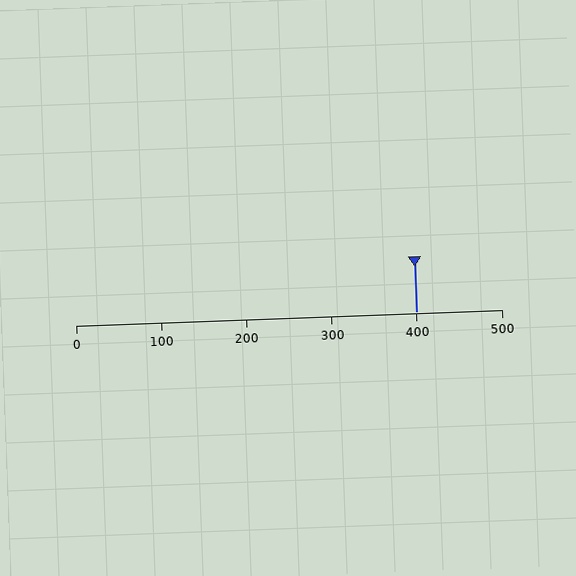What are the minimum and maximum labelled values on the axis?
The axis runs from 0 to 500.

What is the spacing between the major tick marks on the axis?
The major ticks are spaced 100 apart.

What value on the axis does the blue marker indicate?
The marker indicates approximately 400.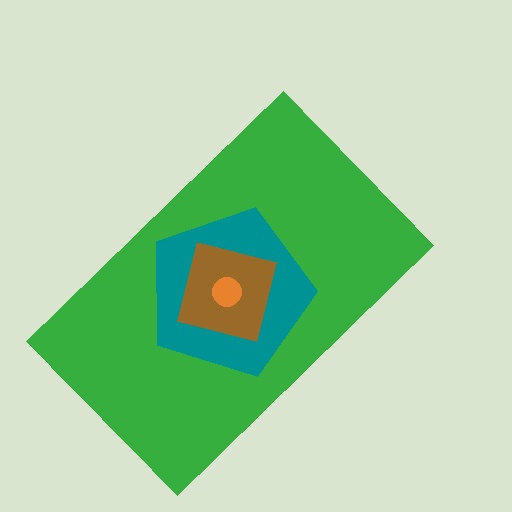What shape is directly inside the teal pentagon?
The brown square.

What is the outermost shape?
The green rectangle.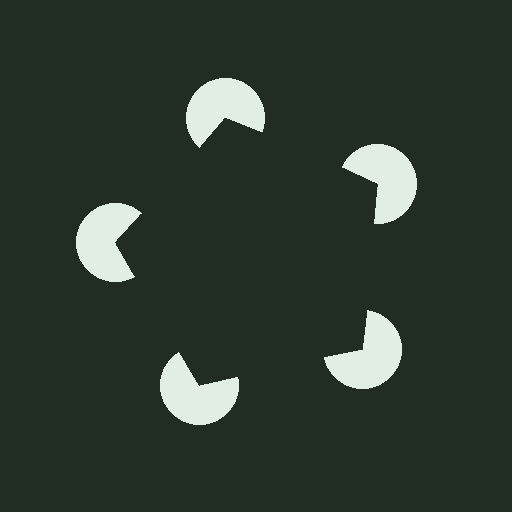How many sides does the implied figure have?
5 sides.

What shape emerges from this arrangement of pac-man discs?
An illusory pentagon — its edges are inferred from the aligned wedge cuts in the pac-man discs, not physically drawn.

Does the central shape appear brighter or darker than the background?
It typically appears slightly darker than the background, even though no actual brightness change is drawn.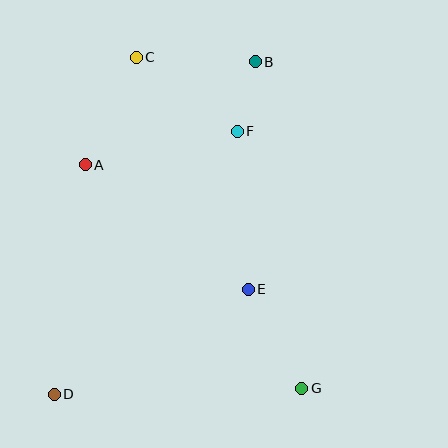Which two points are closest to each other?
Points B and F are closest to each other.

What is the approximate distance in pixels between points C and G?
The distance between C and G is approximately 370 pixels.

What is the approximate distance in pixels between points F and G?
The distance between F and G is approximately 265 pixels.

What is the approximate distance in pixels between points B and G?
The distance between B and G is approximately 330 pixels.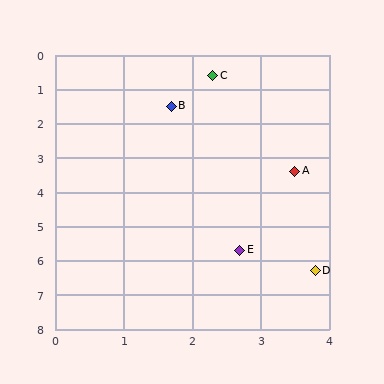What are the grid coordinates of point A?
Point A is at approximately (3.5, 3.4).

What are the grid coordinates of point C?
Point C is at approximately (2.3, 0.6).